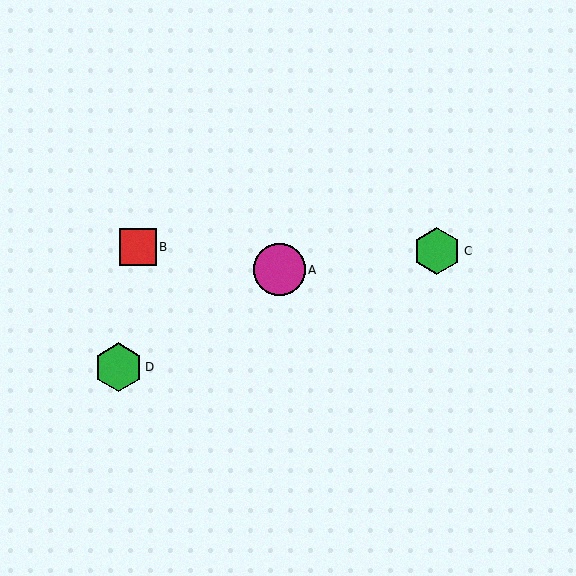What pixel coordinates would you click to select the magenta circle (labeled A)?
Click at (280, 270) to select the magenta circle A.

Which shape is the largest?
The magenta circle (labeled A) is the largest.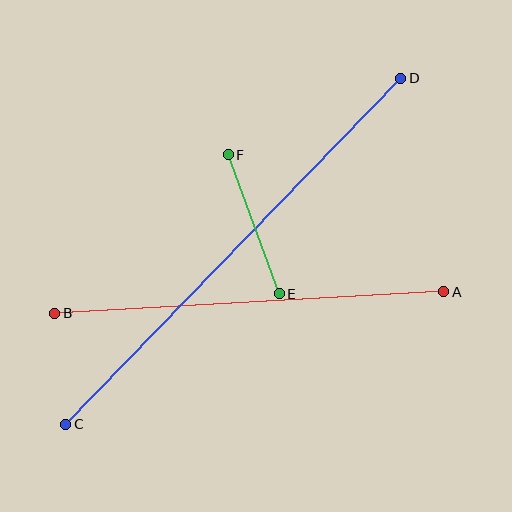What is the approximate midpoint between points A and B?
The midpoint is at approximately (249, 302) pixels.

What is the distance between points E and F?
The distance is approximately 148 pixels.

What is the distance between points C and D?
The distance is approximately 482 pixels.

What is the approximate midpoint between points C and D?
The midpoint is at approximately (233, 251) pixels.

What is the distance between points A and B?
The distance is approximately 390 pixels.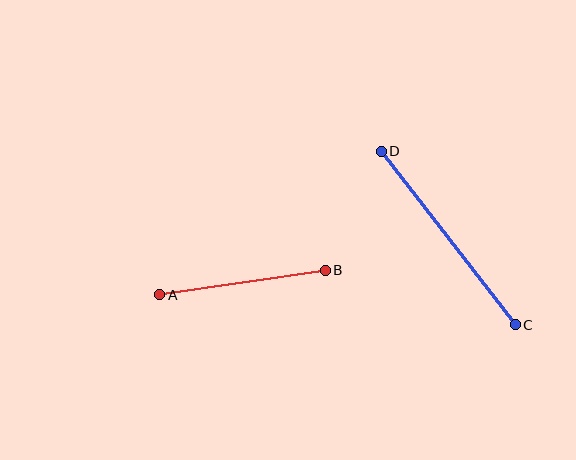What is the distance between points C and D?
The distance is approximately 220 pixels.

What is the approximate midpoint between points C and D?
The midpoint is at approximately (448, 238) pixels.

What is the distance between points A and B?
The distance is approximately 167 pixels.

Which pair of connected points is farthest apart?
Points C and D are farthest apart.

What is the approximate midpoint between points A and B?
The midpoint is at approximately (243, 283) pixels.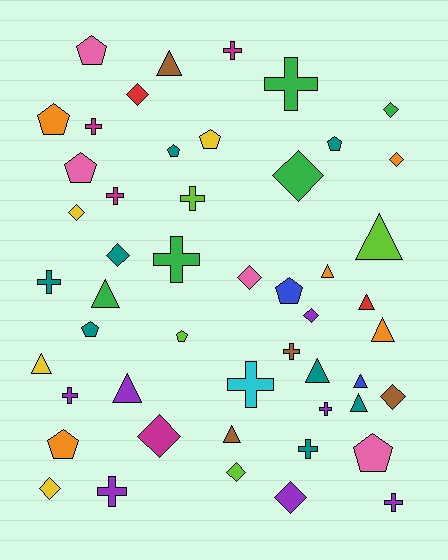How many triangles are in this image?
There are 12 triangles.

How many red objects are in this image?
There are 2 red objects.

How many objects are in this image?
There are 50 objects.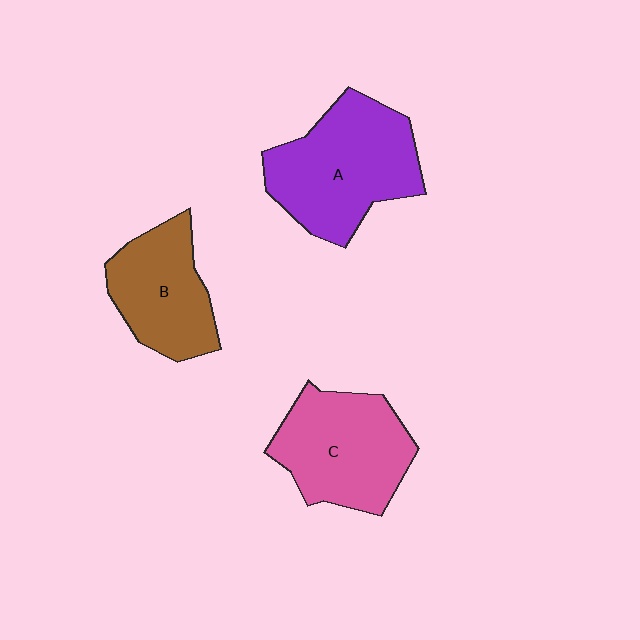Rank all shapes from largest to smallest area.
From largest to smallest: A (purple), C (pink), B (brown).